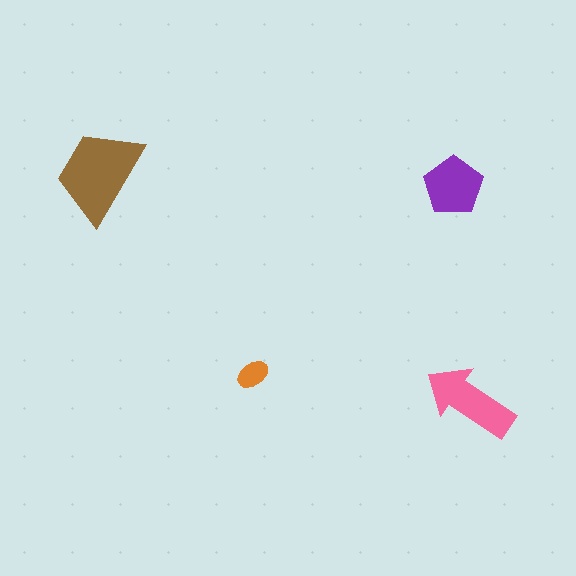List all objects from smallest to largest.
The orange ellipse, the purple pentagon, the pink arrow, the brown trapezoid.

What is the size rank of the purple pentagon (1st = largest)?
3rd.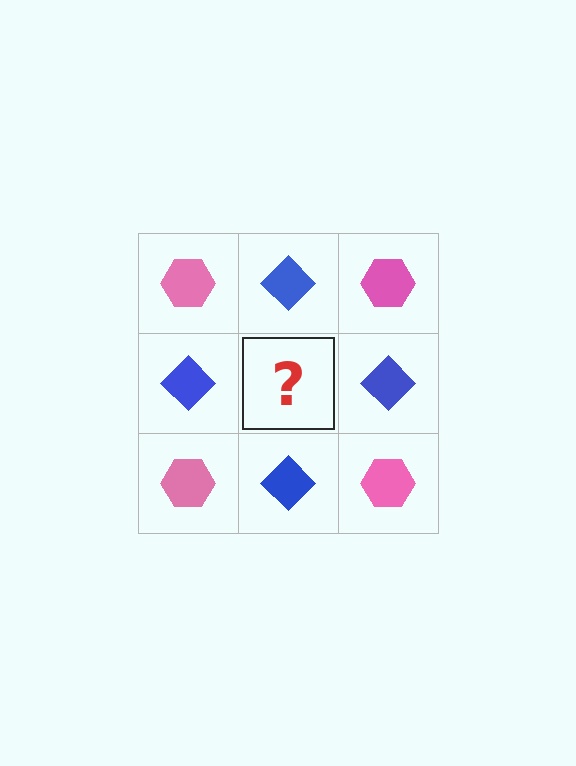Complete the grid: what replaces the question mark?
The question mark should be replaced with a pink hexagon.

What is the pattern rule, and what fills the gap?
The rule is that it alternates pink hexagon and blue diamond in a checkerboard pattern. The gap should be filled with a pink hexagon.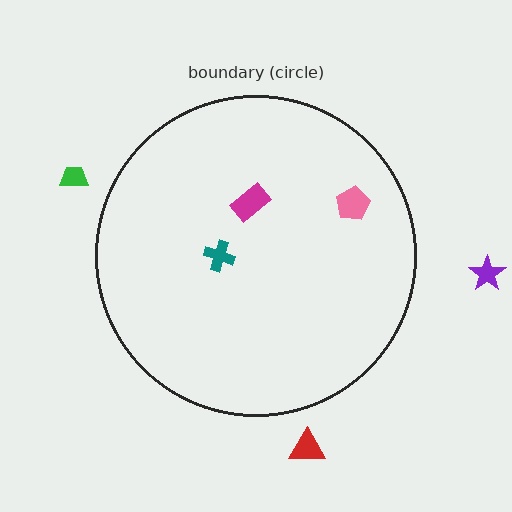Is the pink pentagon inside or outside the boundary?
Inside.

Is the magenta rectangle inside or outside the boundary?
Inside.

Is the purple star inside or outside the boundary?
Outside.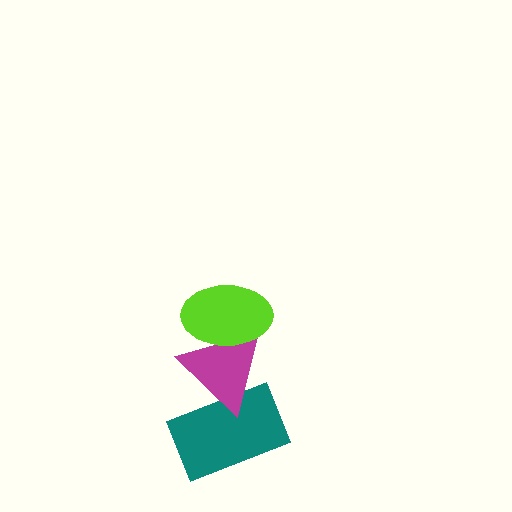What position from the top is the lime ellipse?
The lime ellipse is 1st from the top.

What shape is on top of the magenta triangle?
The lime ellipse is on top of the magenta triangle.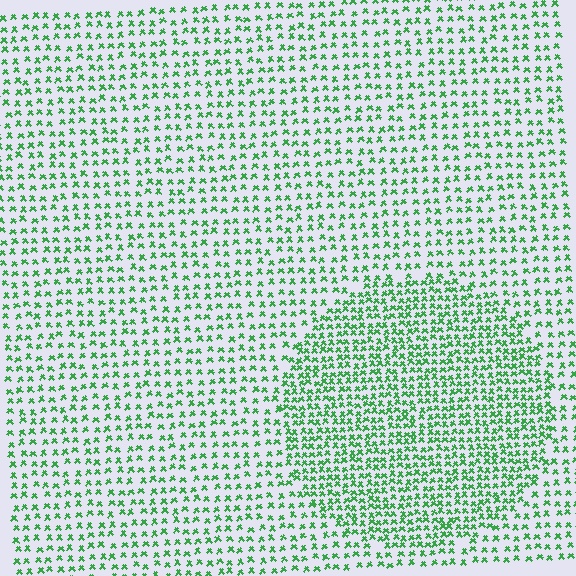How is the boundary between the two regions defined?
The boundary is defined by a change in element density (approximately 1.8x ratio). All elements are the same color, size, and shape.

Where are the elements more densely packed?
The elements are more densely packed inside the circle boundary.